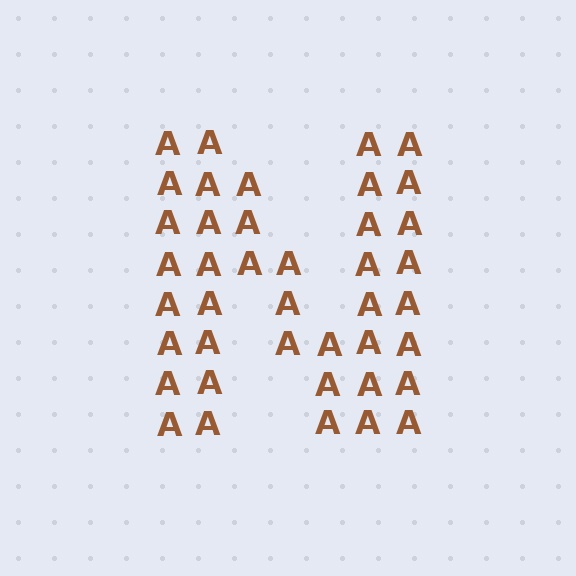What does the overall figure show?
The overall figure shows the letter N.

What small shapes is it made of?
It is made of small letter A's.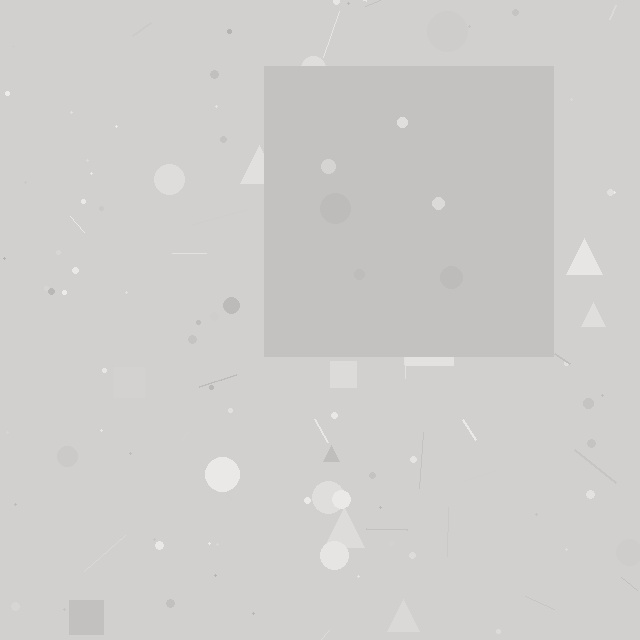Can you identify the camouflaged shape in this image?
The camouflaged shape is a square.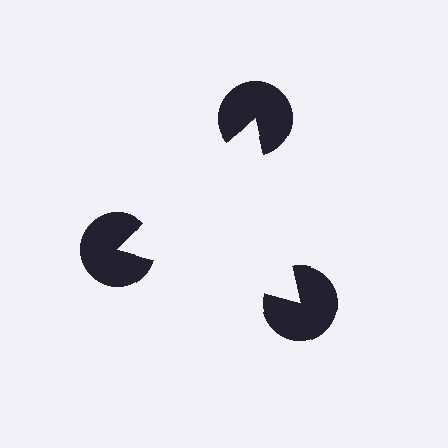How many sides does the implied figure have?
3 sides.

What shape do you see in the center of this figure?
An illusory triangle — its edges are inferred from the aligned wedge cuts in the pac-man discs, not physically drawn.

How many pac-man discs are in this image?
There are 3 — one at each vertex of the illusory triangle.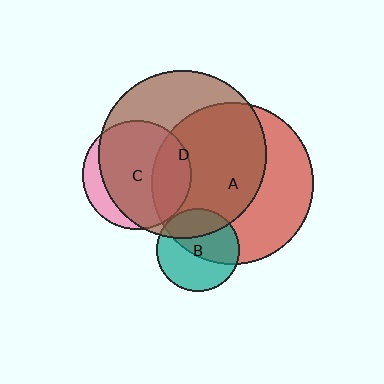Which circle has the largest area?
Circle D (brown).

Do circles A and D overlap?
Yes.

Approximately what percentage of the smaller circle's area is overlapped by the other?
Approximately 60%.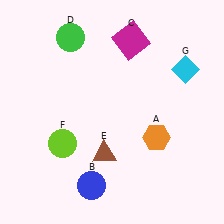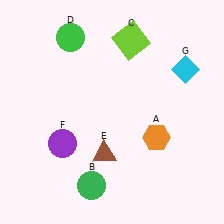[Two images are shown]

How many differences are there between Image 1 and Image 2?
There are 3 differences between the two images.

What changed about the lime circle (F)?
In Image 1, F is lime. In Image 2, it changed to purple.